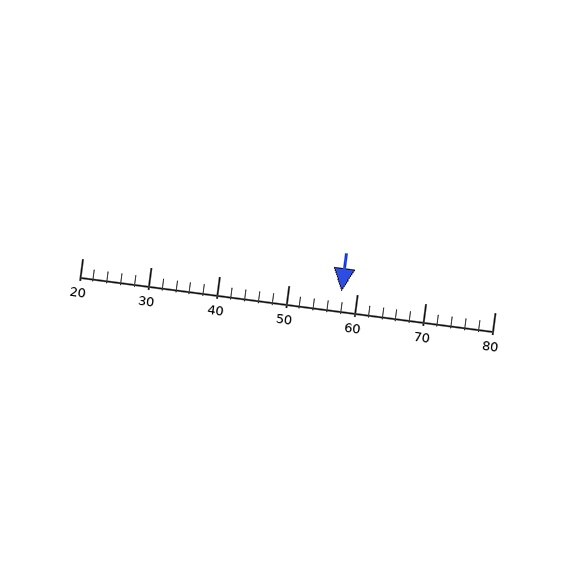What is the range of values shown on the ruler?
The ruler shows values from 20 to 80.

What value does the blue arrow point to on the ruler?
The blue arrow points to approximately 58.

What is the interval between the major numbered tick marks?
The major tick marks are spaced 10 units apart.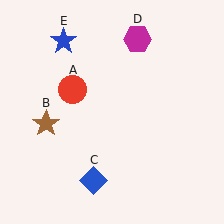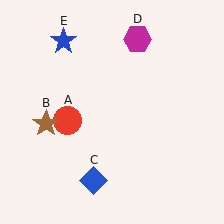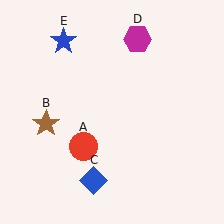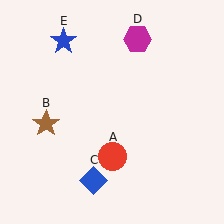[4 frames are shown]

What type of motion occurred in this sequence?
The red circle (object A) rotated counterclockwise around the center of the scene.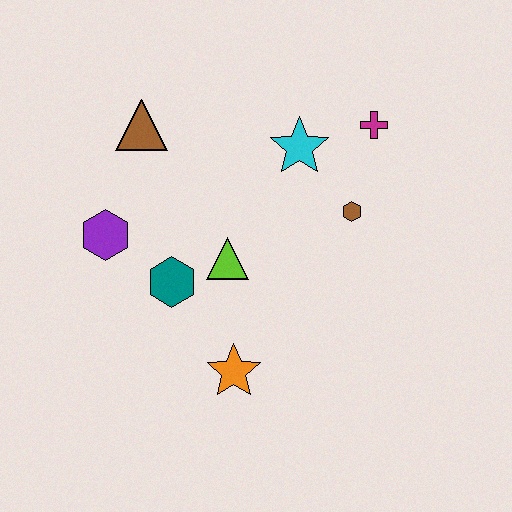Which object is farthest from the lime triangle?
The magenta cross is farthest from the lime triangle.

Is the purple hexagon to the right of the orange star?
No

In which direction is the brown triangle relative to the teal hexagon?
The brown triangle is above the teal hexagon.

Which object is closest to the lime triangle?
The teal hexagon is closest to the lime triangle.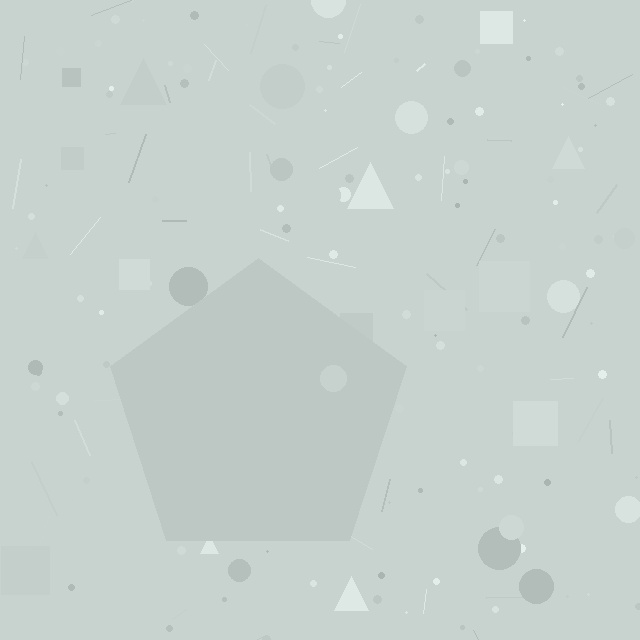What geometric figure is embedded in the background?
A pentagon is embedded in the background.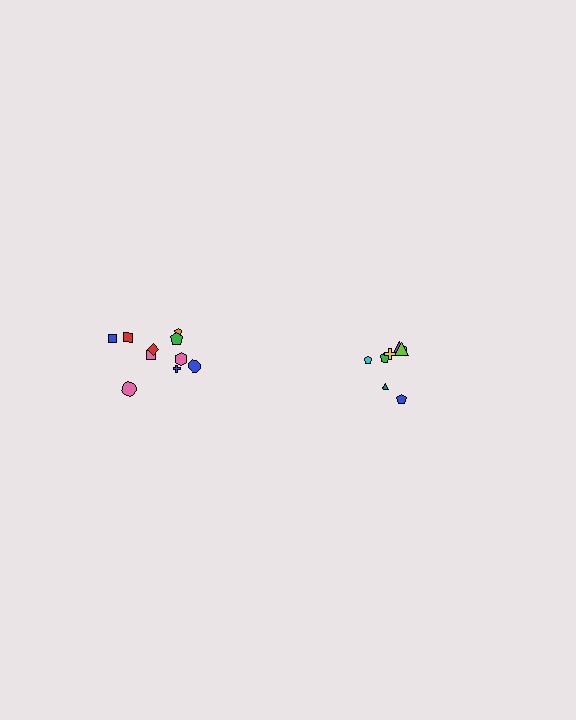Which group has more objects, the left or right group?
The left group.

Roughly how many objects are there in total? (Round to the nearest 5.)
Roughly 20 objects in total.